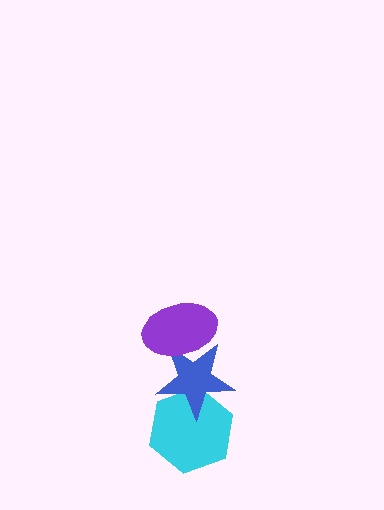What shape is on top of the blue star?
The purple ellipse is on top of the blue star.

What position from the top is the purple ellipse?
The purple ellipse is 1st from the top.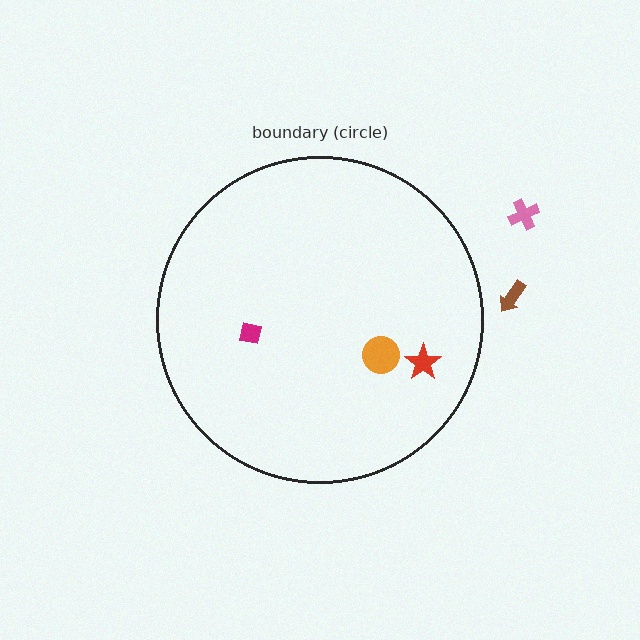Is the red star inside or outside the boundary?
Inside.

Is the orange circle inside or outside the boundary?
Inside.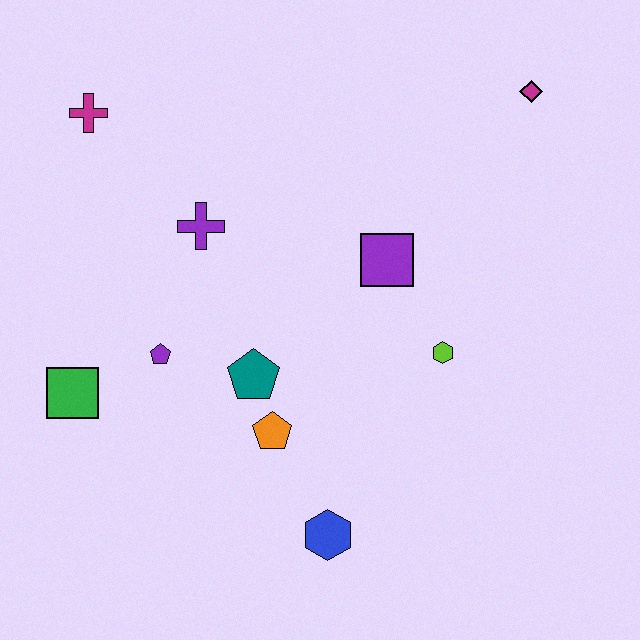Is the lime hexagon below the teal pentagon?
No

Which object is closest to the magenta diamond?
The purple square is closest to the magenta diamond.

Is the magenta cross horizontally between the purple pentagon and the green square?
Yes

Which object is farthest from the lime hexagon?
The magenta cross is farthest from the lime hexagon.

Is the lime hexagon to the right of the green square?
Yes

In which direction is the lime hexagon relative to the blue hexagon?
The lime hexagon is above the blue hexagon.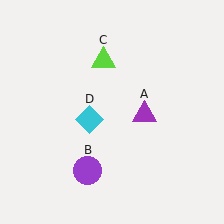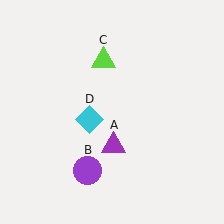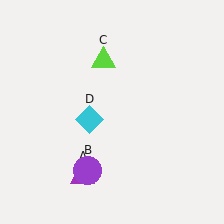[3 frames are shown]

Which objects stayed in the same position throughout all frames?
Purple circle (object B) and lime triangle (object C) and cyan diamond (object D) remained stationary.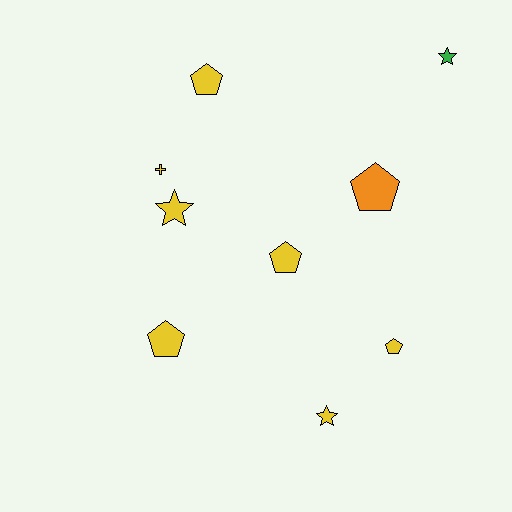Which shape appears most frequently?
Pentagon, with 5 objects.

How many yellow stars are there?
There are 2 yellow stars.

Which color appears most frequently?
Yellow, with 7 objects.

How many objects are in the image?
There are 9 objects.